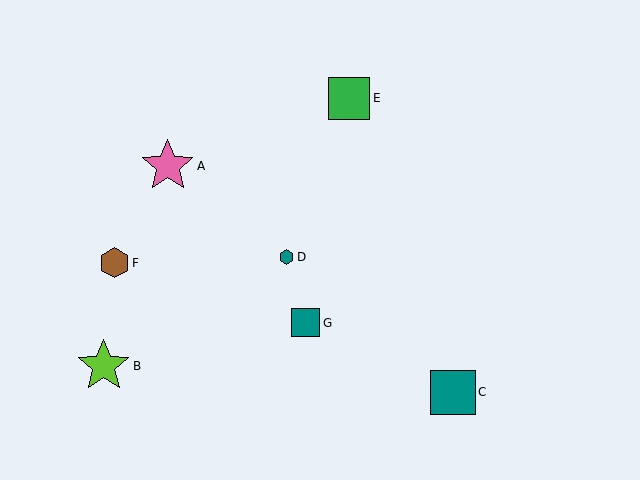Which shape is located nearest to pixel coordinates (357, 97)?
The green square (labeled E) at (349, 98) is nearest to that location.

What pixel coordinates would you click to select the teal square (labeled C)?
Click at (453, 392) to select the teal square C.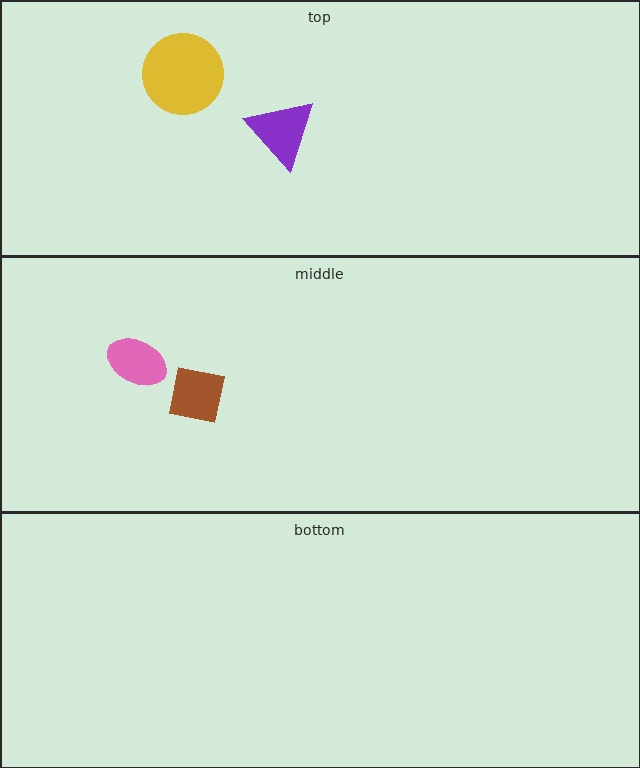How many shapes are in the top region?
2.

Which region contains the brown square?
The middle region.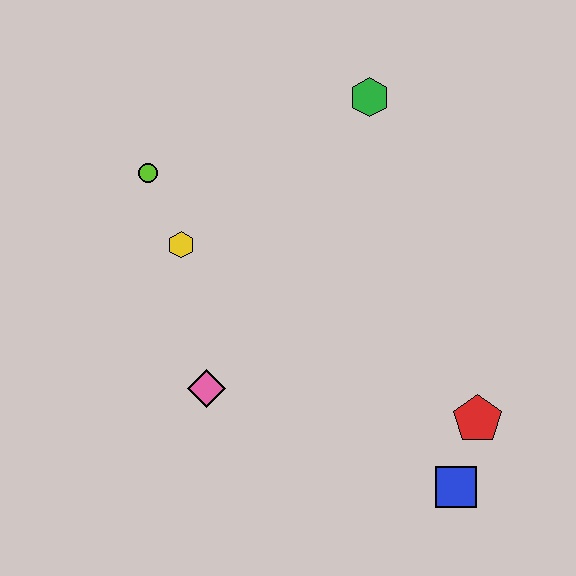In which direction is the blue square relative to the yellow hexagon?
The blue square is to the right of the yellow hexagon.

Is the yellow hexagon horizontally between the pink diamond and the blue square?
No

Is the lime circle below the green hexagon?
Yes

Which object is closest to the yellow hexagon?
The lime circle is closest to the yellow hexagon.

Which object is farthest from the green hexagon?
The blue square is farthest from the green hexagon.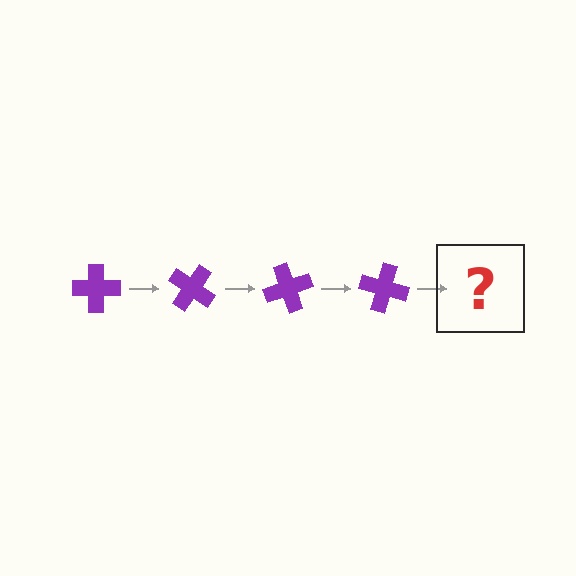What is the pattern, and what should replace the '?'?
The pattern is that the cross rotates 35 degrees each step. The '?' should be a purple cross rotated 140 degrees.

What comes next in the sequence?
The next element should be a purple cross rotated 140 degrees.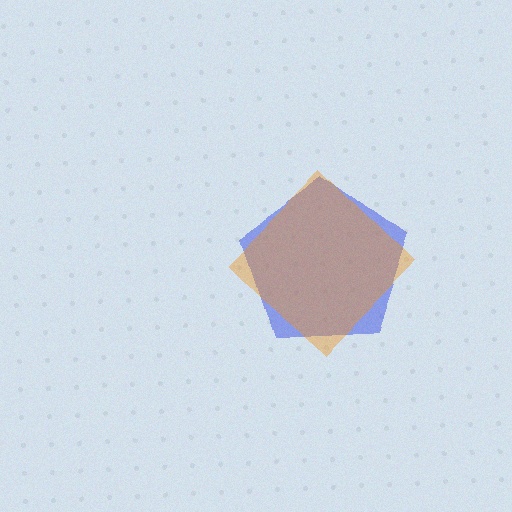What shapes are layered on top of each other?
The layered shapes are: a blue pentagon, an orange diamond.